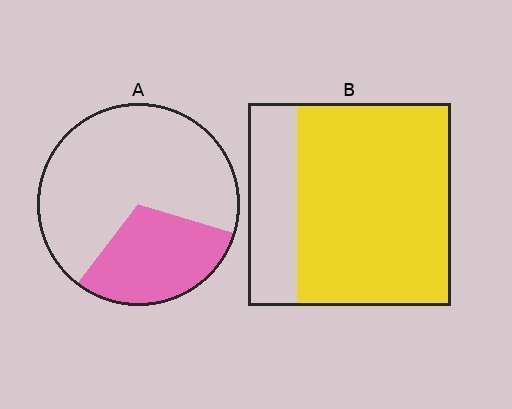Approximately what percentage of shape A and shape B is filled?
A is approximately 30% and B is approximately 75%.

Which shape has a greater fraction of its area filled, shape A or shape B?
Shape B.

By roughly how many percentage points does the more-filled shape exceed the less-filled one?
By roughly 45 percentage points (B over A).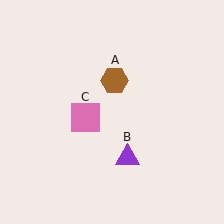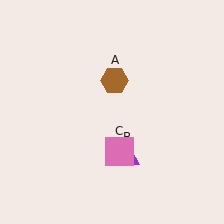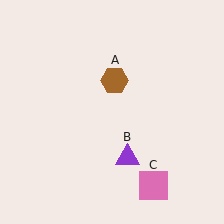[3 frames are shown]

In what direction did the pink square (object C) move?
The pink square (object C) moved down and to the right.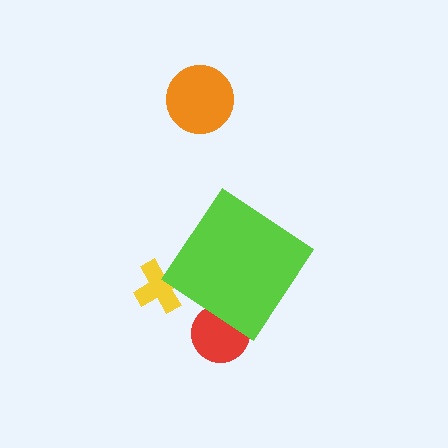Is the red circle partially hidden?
Yes, the red circle is partially hidden behind the lime diamond.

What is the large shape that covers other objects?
A lime diamond.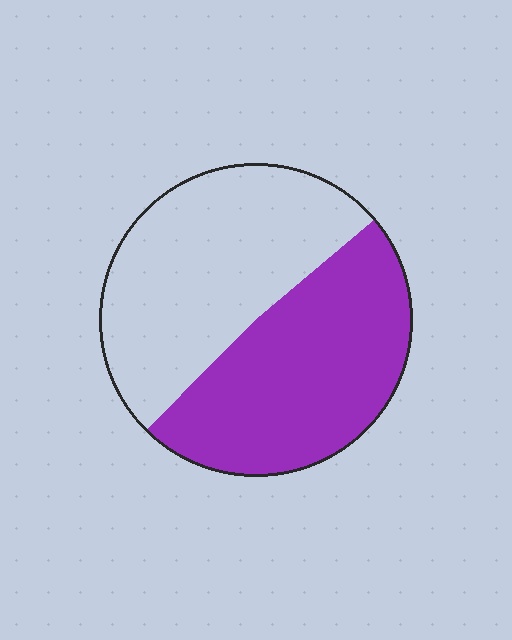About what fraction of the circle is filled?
About one half (1/2).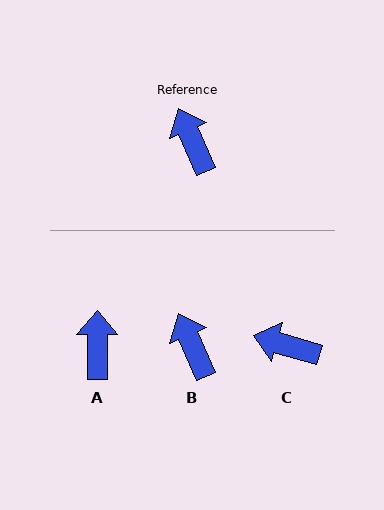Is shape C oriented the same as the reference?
No, it is off by about 50 degrees.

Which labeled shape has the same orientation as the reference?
B.